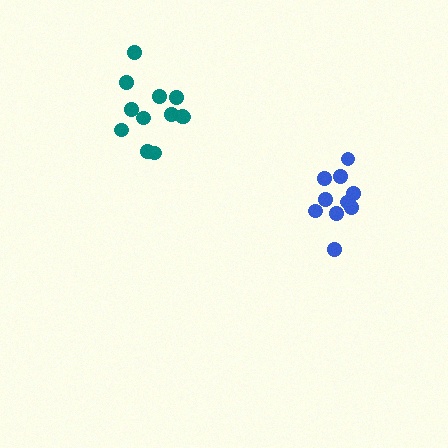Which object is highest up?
The teal cluster is topmost.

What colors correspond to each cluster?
The clusters are colored: blue, teal.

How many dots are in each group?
Group 1: 10 dots, Group 2: 12 dots (22 total).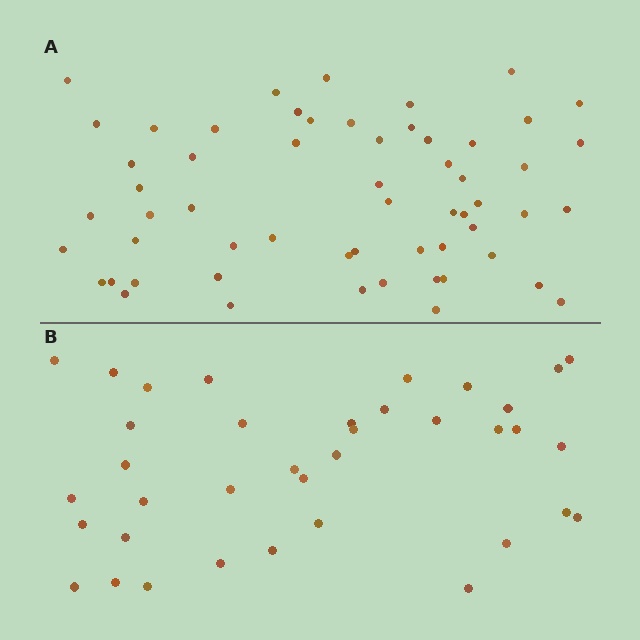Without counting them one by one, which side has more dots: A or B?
Region A (the top region) has more dots.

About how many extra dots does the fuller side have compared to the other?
Region A has approximately 20 more dots than region B.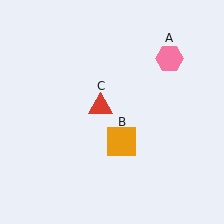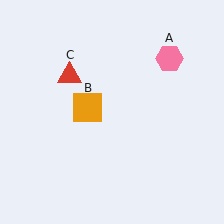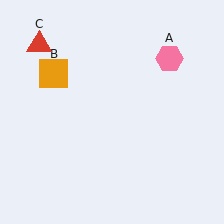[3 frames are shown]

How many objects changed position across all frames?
2 objects changed position: orange square (object B), red triangle (object C).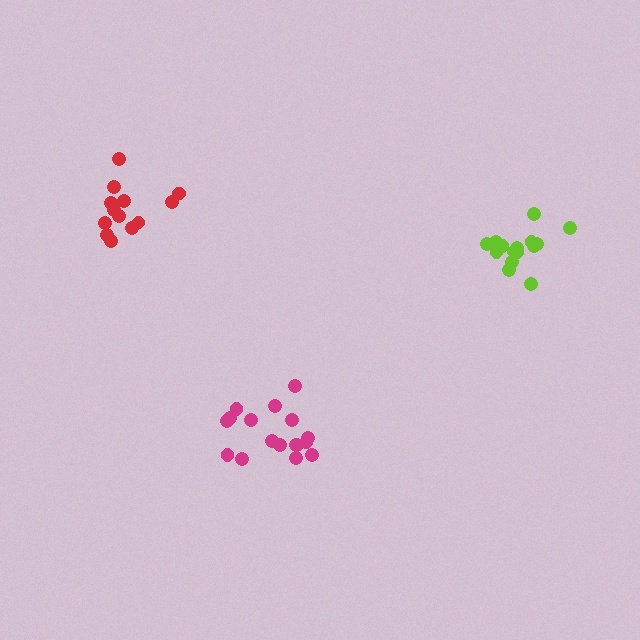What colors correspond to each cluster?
The clusters are colored: lime, red, magenta.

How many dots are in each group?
Group 1: 16 dots, Group 2: 13 dots, Group 3: 17 dots (46 total).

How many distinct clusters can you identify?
There are 3 distinct clusters.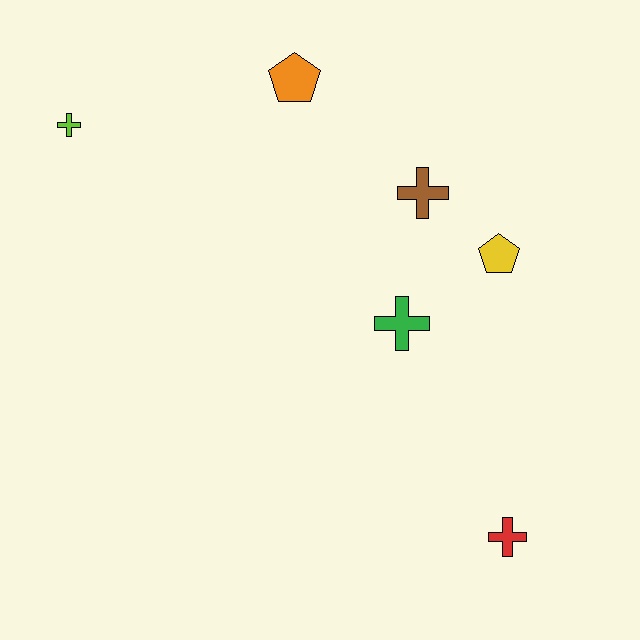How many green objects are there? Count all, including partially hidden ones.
There is 1 green object.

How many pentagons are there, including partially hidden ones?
There are 2 pentagons.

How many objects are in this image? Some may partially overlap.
There are 6 objects.